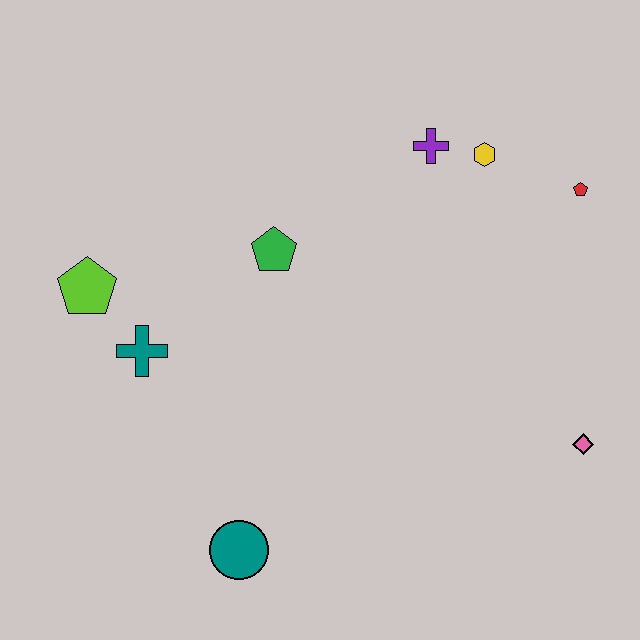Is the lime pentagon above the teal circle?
Yes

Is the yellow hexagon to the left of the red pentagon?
Yes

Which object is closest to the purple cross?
The yellow hexagon is closest to the purple cross.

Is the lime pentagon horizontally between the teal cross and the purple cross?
No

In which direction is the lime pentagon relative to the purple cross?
The lime pentagon is to the left of the purple cross.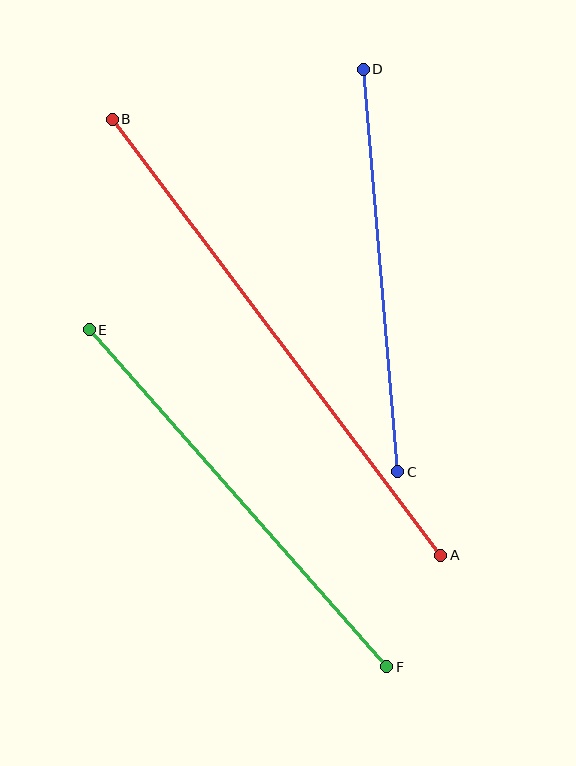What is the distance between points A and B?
The distance is approximately 546 pixels.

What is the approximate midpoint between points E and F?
The midpoint is at approximately (238, 498) pixels.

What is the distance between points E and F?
The distance is approximately 450 pixels.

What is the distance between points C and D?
The distance is approximately 404 pixels.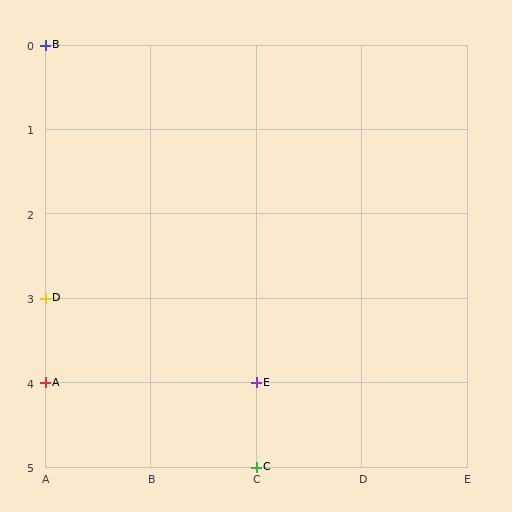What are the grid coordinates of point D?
Point D is at grid coordinates (A, 3).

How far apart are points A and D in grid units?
Points A and D are 1 row apart.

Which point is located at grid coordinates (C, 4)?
Point E is at (C, 4).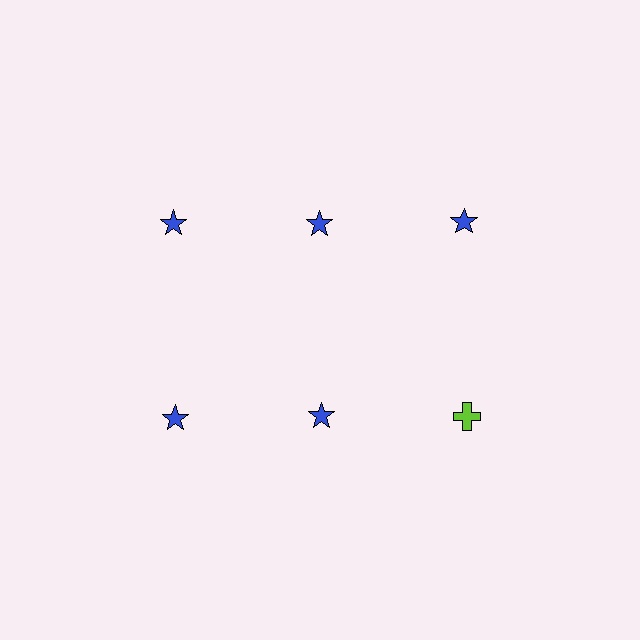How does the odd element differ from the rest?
It differs in both color (lime instead of blue) and shape (cross instead of star).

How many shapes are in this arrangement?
There are 6 shapes arranged in a grid pattern.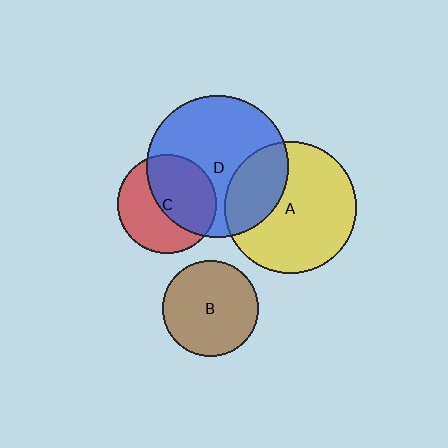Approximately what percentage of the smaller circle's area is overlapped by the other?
Approximately 50%.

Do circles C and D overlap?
Yes.